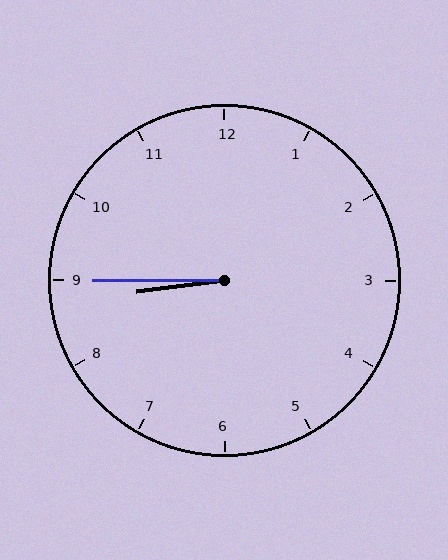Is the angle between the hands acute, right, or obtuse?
It is acute.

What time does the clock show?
8:45.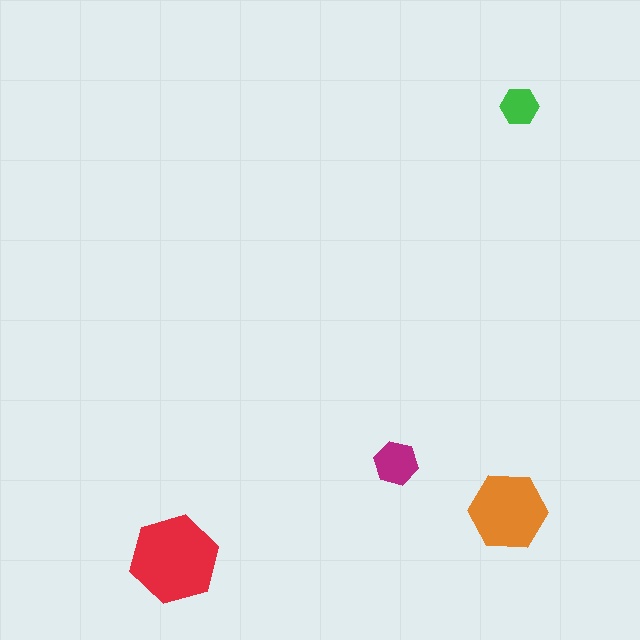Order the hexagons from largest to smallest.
the red one, the orange one, the magenta one, the green one.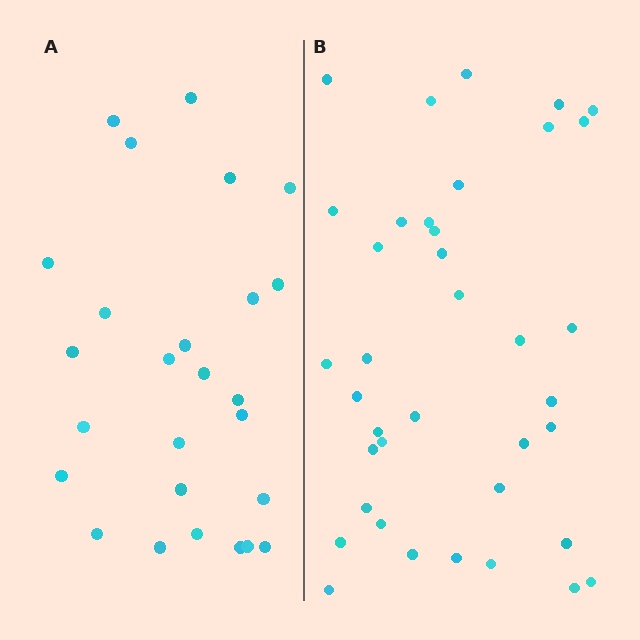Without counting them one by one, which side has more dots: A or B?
Region B (the right region) has more dots.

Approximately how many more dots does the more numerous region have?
Region B has roughly 12 or so more dots than region A.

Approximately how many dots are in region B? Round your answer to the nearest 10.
About 40 dots. (The exact count is 38, which rounds to 40.)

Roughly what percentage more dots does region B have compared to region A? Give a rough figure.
About 45% more.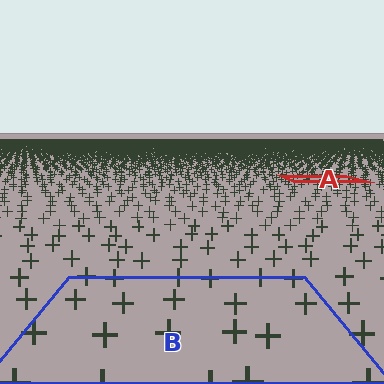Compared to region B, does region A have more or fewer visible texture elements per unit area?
Region A has more texture elements per unit area — they are packed more densely because it is farther away.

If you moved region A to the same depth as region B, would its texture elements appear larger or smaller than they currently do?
They would appear larger. At a closer depth, the same texture elements are projected at a bigger on-screen size.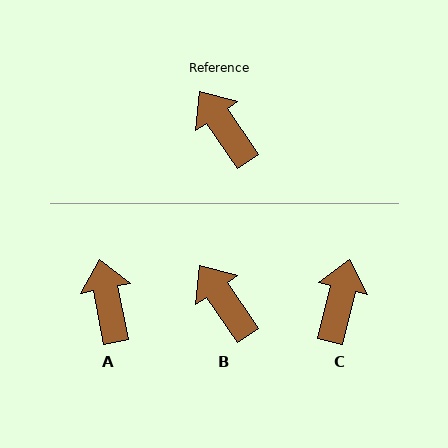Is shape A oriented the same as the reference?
No, it is off by about 23 degrees.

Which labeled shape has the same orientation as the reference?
B.